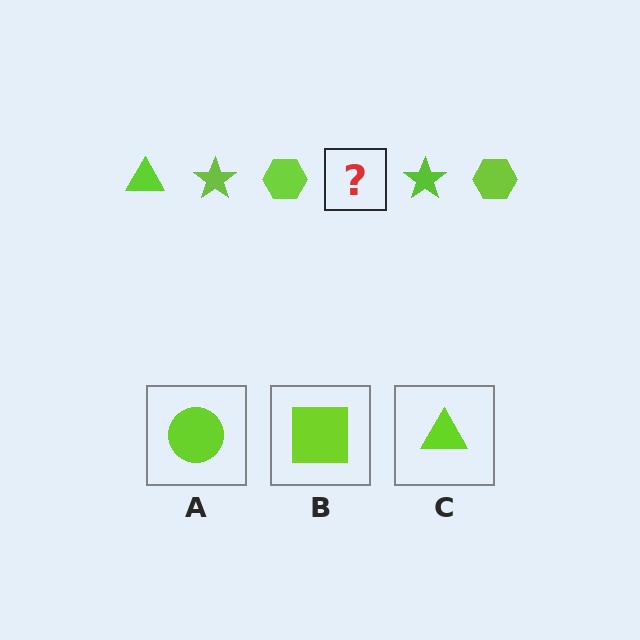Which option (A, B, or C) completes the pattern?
C.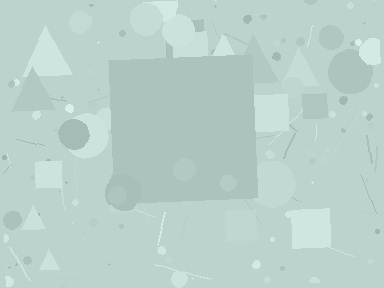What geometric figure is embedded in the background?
A square is embedded in the background.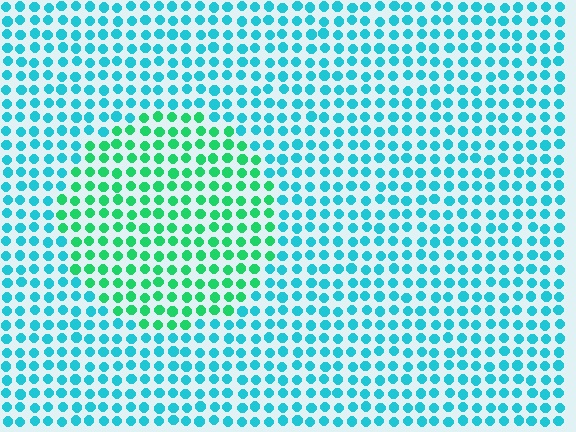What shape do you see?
I see a circle.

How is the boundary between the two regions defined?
The boundary is defined purely by a slight shift in hue (about 41 degrees). Spacing, size, and orientation are identical on both sides.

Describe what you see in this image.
The image is filled with small cyan elements in a uniform arrangement. A circle-shaped region is visible where the elements are tinted to a slightly different hue, forming a subtle color boundary.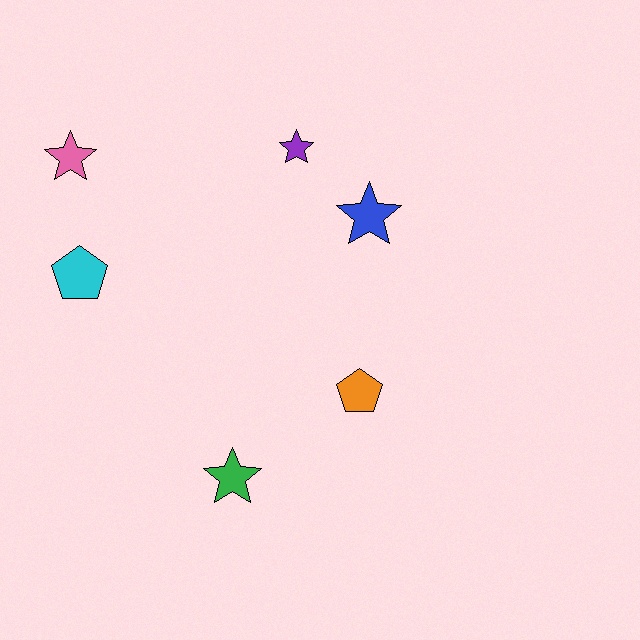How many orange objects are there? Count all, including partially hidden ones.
There is 1 orange object.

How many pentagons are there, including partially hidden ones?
There are 2 pentagons.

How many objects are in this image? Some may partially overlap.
There are 6 objects.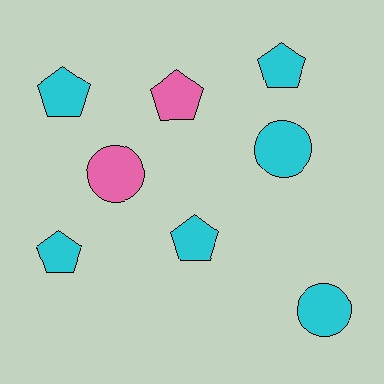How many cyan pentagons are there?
There are 4 cyan pentagons.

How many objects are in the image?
There are 8 objects.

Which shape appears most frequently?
Pentagon, with 5 objects.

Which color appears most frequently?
Cyan, with 6 objects.